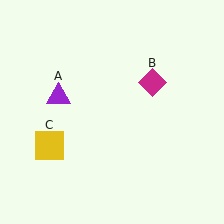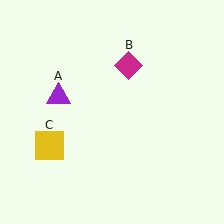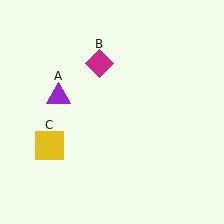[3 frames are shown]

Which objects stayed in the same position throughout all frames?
Purple triangle (object A) and yellow square (object C) remained stationary.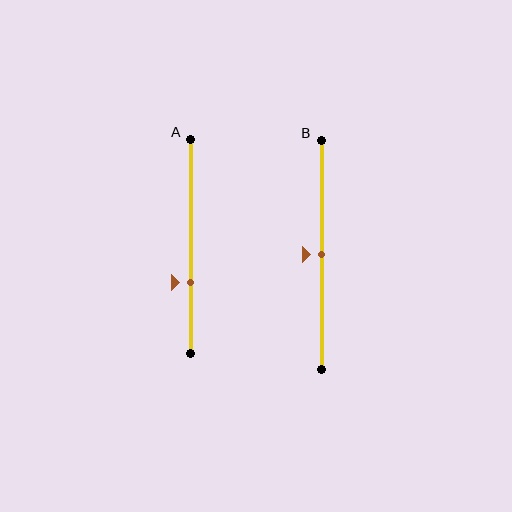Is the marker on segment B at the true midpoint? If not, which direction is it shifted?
Yes, the marker on segment B is at the true midpoint.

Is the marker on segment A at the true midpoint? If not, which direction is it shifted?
No, the marker on segment A is shifted downward by about 17% of the segment length.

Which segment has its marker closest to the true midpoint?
Segment B has its marker closest to the true midpoint.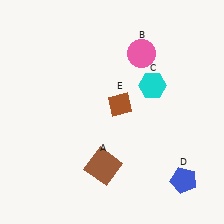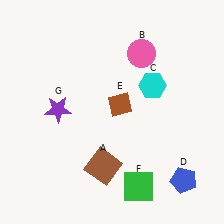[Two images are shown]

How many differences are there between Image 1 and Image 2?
There are 2 differences between the two images.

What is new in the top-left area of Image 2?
A purple star (G) was added in the top-left area of Image 2.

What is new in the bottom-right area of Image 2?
A green square (F) was added in the bottom-right area of Image 2.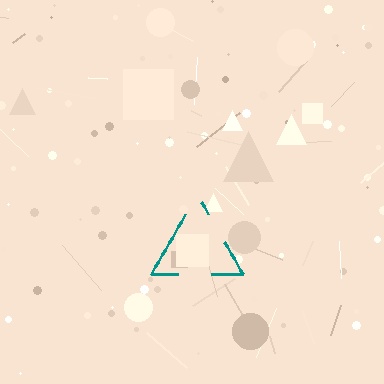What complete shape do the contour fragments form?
The contour fragments form a triangle.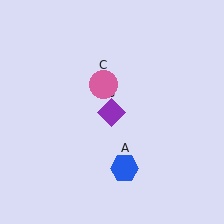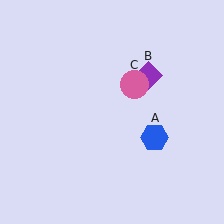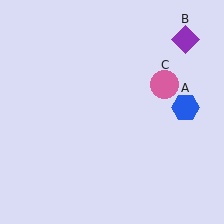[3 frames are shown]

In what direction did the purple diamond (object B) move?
The purple diamond (object B) moved up and to the right.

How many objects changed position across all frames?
3 objects changed position: blue hexagon (object A), purple diamond (object B), pink circle (object C).